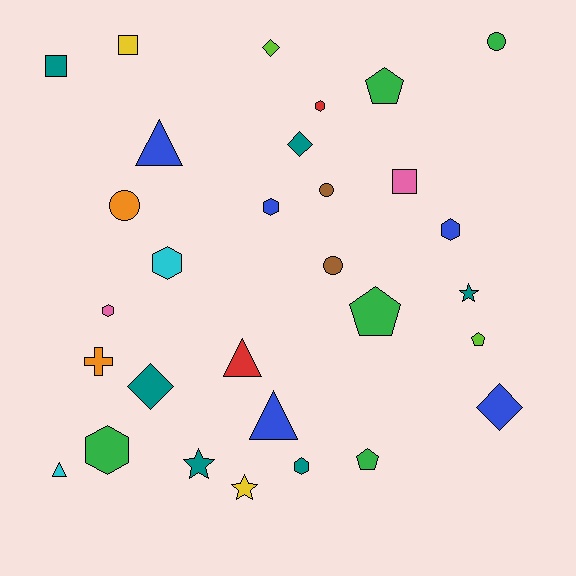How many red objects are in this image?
There are 2 red objects.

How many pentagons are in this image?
There are 4 pentagons.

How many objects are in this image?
There are 30 objects.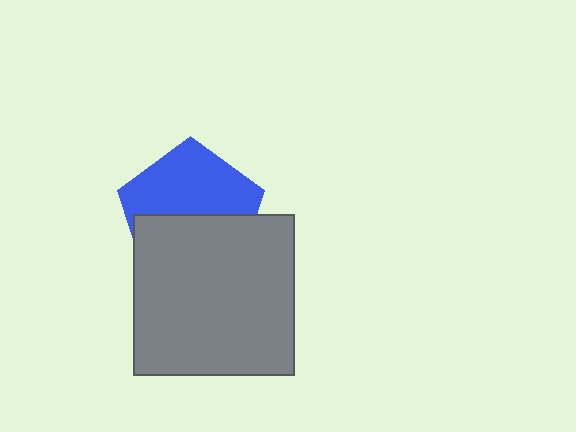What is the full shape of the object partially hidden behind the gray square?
The partially hidden object is a blue pentagon.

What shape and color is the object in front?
The object in front is a gray square.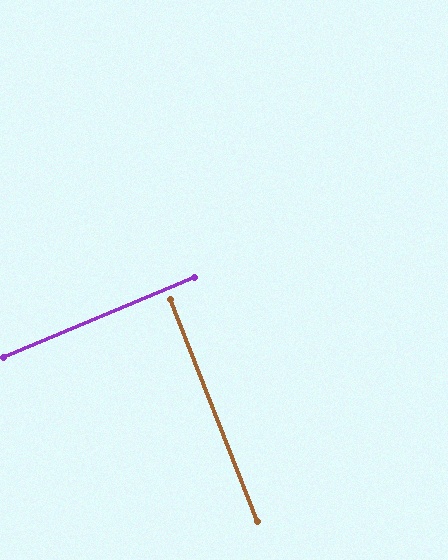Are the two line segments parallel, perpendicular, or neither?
Perpendicular — they meet at approximately 89°.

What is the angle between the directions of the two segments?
Approximately 89 degrees.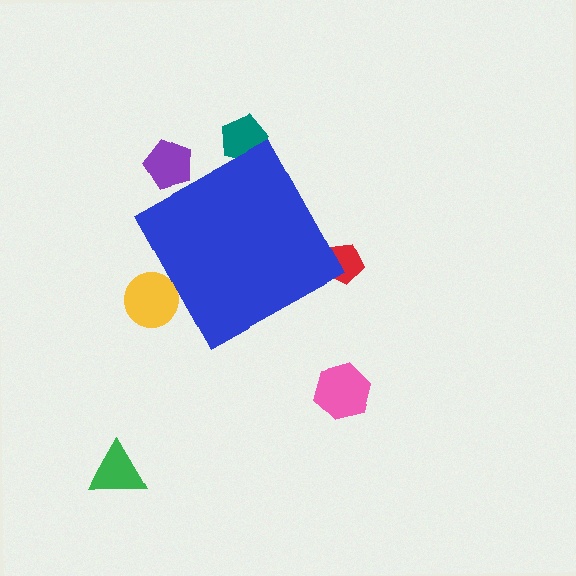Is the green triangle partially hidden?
No, the green triangle is fully visible.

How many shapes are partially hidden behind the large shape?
4 shapes are partially hidden.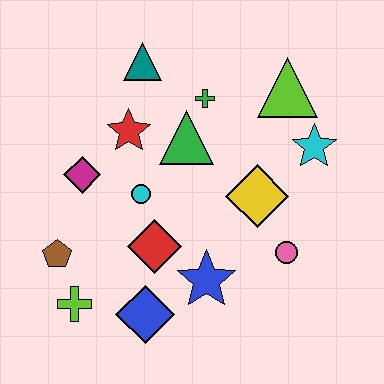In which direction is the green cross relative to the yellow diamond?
The green cross is above the yellow diamond.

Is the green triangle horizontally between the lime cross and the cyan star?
Yes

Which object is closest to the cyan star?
The lime triangle is closest to the cyan star.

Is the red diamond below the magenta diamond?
Yes